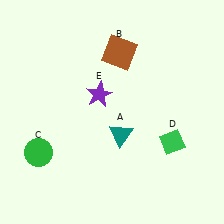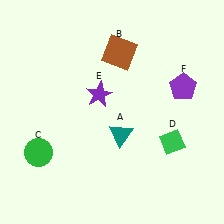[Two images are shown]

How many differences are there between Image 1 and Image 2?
There is 1 difference between the two images.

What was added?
A purple pentagon (F) was added in Image 2.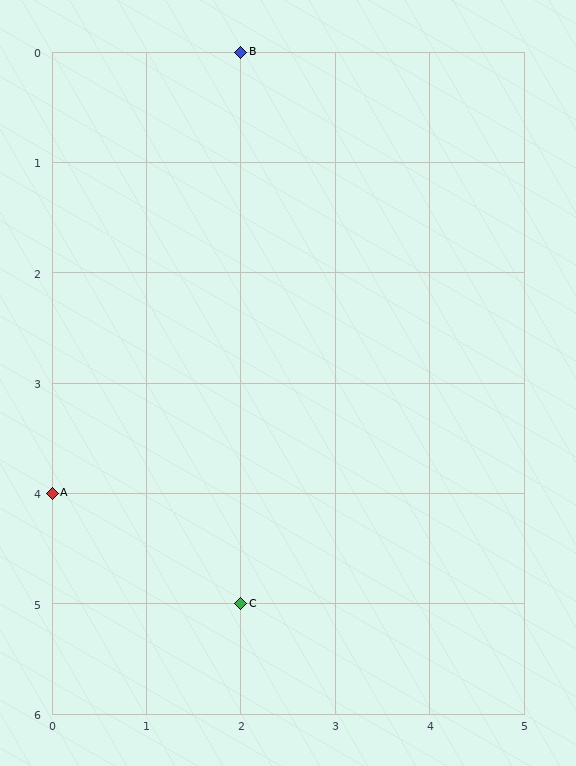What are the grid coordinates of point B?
Point B is at grid coordinates (2, 0).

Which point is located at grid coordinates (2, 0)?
Point B is at (2, 0).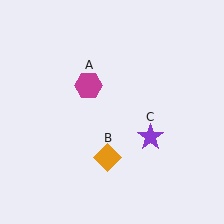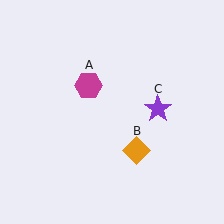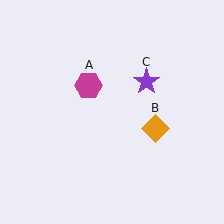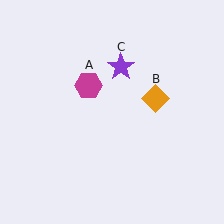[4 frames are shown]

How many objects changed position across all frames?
2 objects changed position: orange diamond (object B), purple star (object C).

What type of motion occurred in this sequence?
The orange diamond (object B), purple star (object C) rotated counterclockwise around the center of the scene.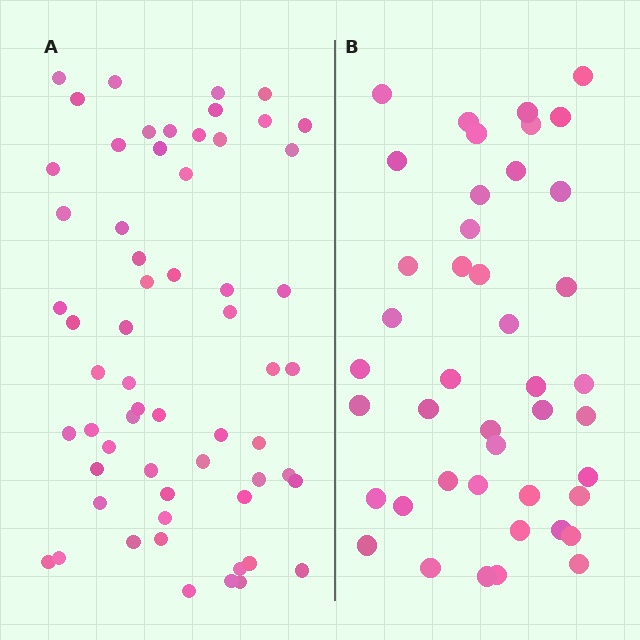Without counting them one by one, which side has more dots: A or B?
Region A (the left region) has more dots.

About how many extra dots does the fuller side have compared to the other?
Region A has approximately 15 more dots than region B.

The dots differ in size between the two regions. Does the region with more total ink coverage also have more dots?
No. Region B has more total ink coverage because its dots are larger, but region A actually contains more individual dots. Total area can be misleading — the number of items is what matters here.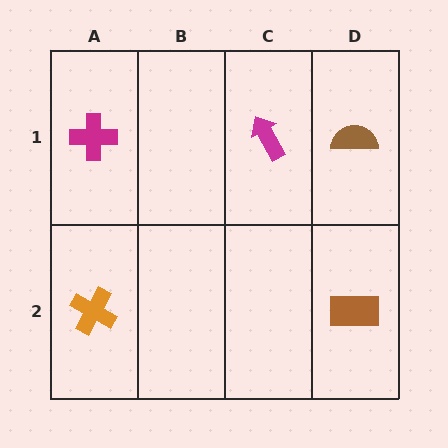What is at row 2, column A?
An orange cross.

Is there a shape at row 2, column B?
No, that cell is empty.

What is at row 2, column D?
A brown rectangle.